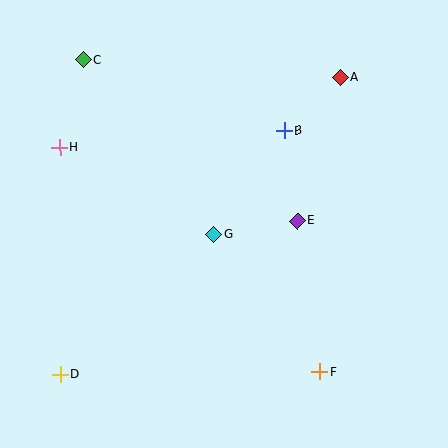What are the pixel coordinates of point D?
Point D is at (60, 374).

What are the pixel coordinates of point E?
Point E is at (297, 221).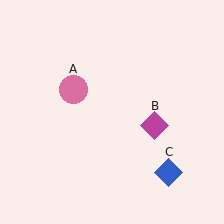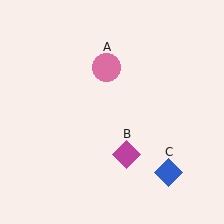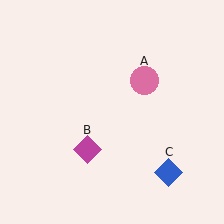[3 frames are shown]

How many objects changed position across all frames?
2 objects changed position: pink circle (object A), magenta diamond (object B).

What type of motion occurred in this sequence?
The pink circle (object A), magenta diamond (object B) rotated clockwise around the center of the scene.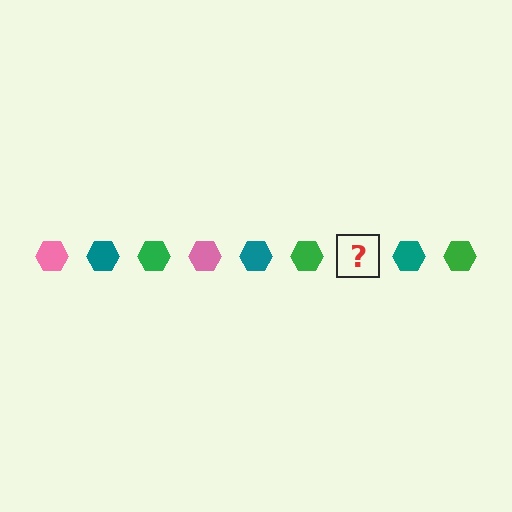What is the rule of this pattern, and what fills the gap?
The rule is that the pattern cycles through pink, teal, green hexagons. The gap should be filled with a pink hexagon.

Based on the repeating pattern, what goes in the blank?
The blank should be a pink hexagon.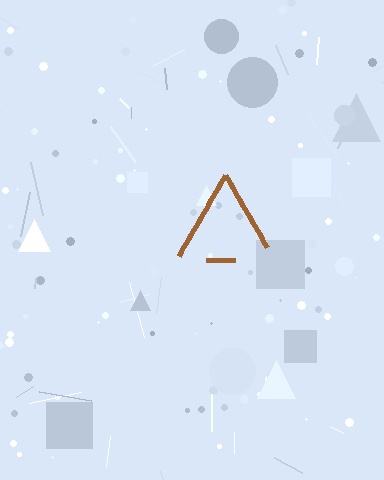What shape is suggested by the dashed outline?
The dashed outline suggests a triangle.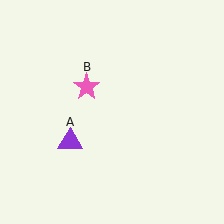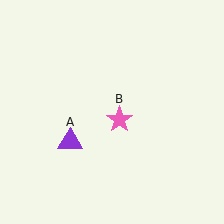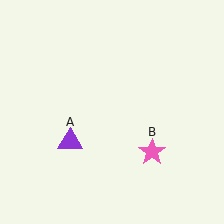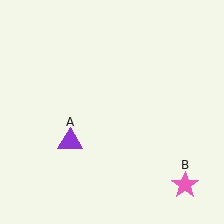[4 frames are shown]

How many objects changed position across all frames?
1 object changed position: pink star (object B).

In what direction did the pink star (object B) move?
The pink star (object B) moved down and to the right.